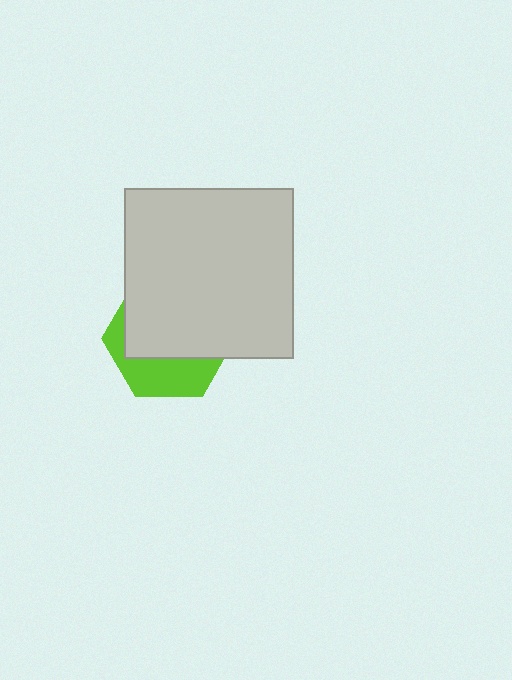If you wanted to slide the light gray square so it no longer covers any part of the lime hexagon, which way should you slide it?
Slide it up — that is the most direct way to separate the two shapes.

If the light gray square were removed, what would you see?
You would see the complete lime hexagon.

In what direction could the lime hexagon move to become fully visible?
The lime hexagon could move down. That would shift it out from behind the light gray square entirely.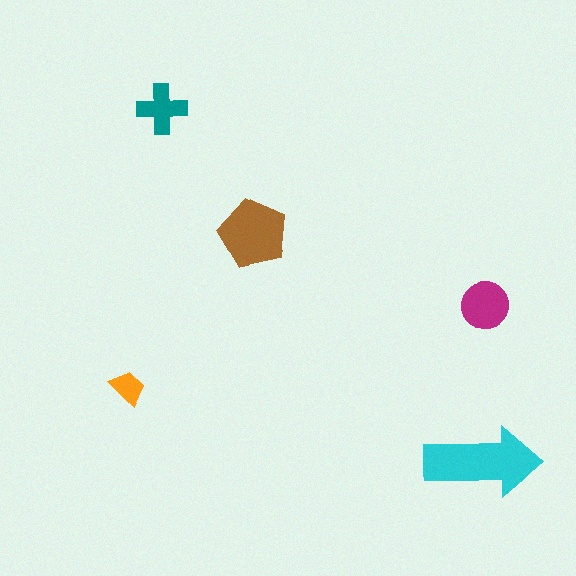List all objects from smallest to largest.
The orange trapezoid, the teal cross, the magenta circle, the brown pentagon, the cyan arrow.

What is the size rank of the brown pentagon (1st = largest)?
2nd.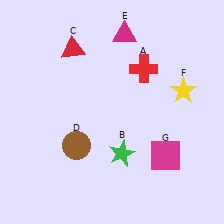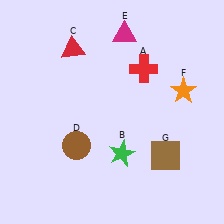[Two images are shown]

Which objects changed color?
F changed from yellow to orange. G changed from magenta to brown.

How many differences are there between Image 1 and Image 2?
There are 2 differences between the two images.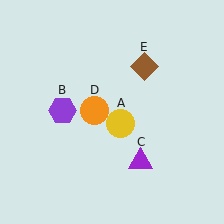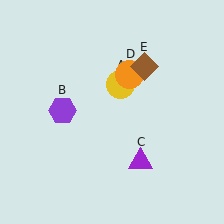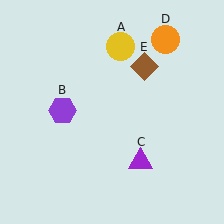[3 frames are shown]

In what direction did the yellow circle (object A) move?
The yellow circle (object A) moved up.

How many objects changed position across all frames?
2 objects changed position: yellow circle (object A), orange circle (object D).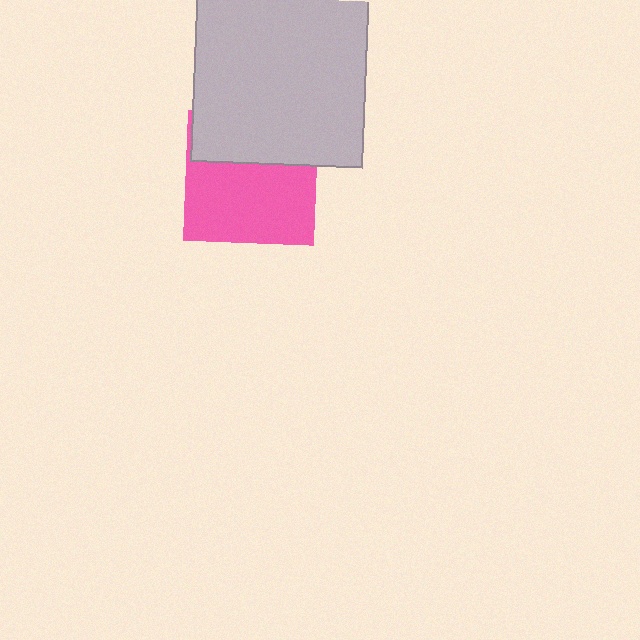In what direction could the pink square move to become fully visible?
The pink square could move down. That would shift it out from behind the light gray square entirely.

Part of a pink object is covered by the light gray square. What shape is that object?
It is a square.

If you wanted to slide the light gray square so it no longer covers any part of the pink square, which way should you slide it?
Slide it up — that is the most direct way to separate the two shapes.